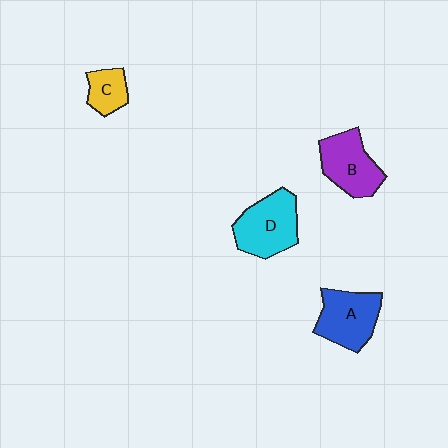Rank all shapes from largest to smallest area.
From largest to smallest: D (cyan), A (blue), B (purple), C (yellow).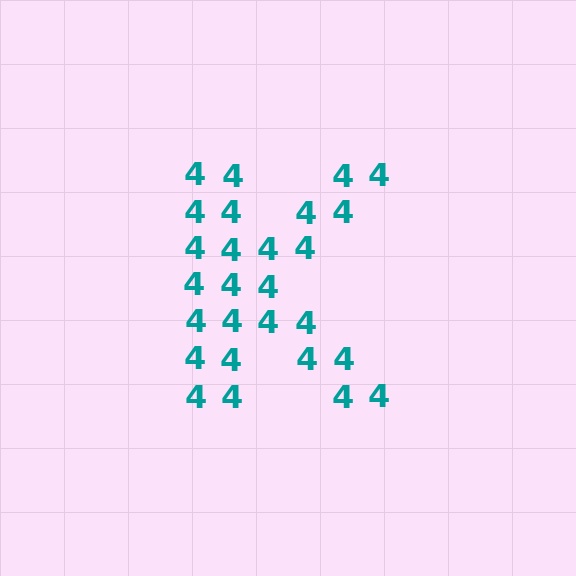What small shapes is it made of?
It is made of small digit 4's.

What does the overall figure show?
The overall figure shows the letter K.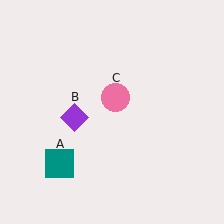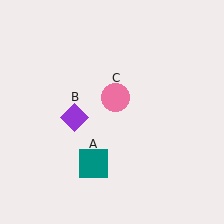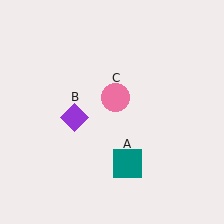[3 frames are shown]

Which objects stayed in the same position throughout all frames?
Purple diamond (object B) and pink circle (object C) remained stationary.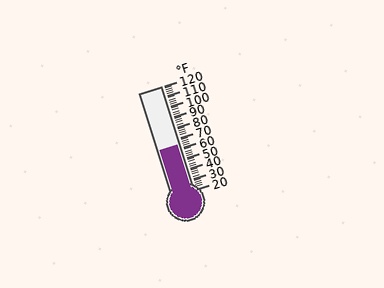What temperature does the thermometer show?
The thermometer shows approximately 64°F.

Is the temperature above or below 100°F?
The temperature is below 100°F.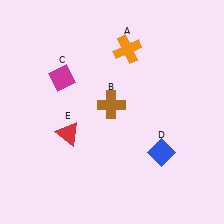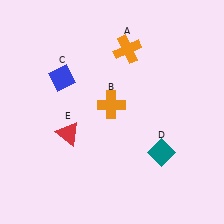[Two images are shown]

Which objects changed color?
B changed from brown to orange. C changed from magenta to blue. D changed from blue to teal.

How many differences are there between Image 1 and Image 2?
There are 3 differences between the two images.